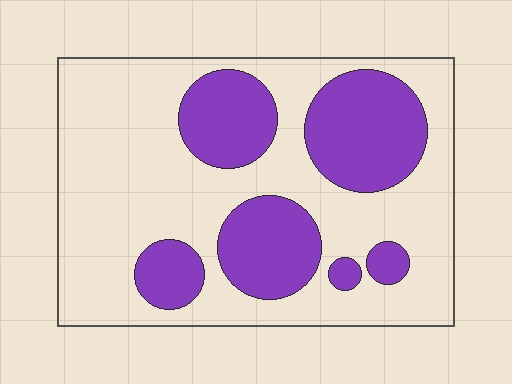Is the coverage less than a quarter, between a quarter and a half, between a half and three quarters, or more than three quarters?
Between a quarter and a half.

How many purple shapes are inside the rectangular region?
6.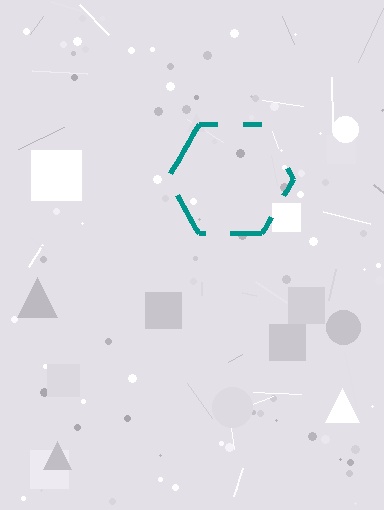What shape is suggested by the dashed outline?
The dashed outline suggests a hexagon.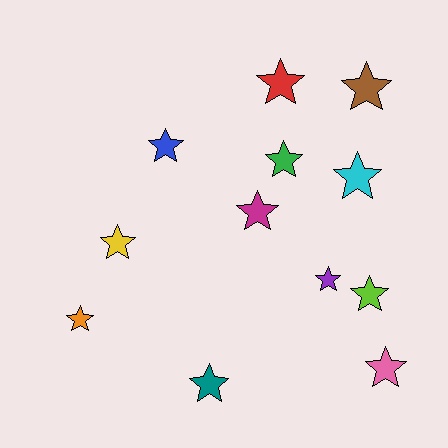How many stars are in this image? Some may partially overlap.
There are 12 stars.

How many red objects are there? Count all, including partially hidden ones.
There is 1 red object.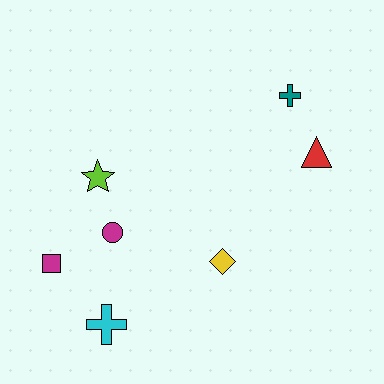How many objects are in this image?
There are 7 objects.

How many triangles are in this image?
There is 1 triangle.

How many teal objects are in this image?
There is 1 teal object.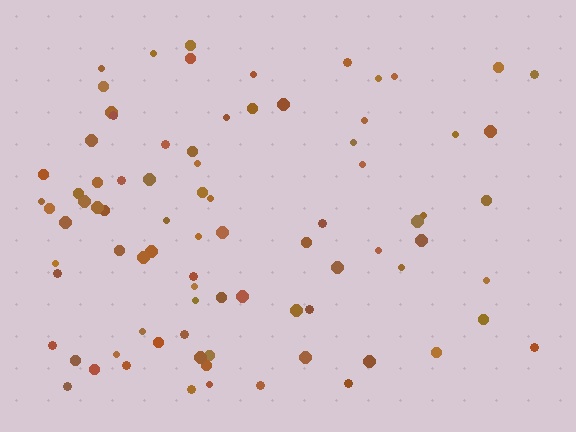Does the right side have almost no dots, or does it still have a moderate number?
Still a moderate number, just noticeably fewer than the left.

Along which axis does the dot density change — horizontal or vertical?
Horizontal.